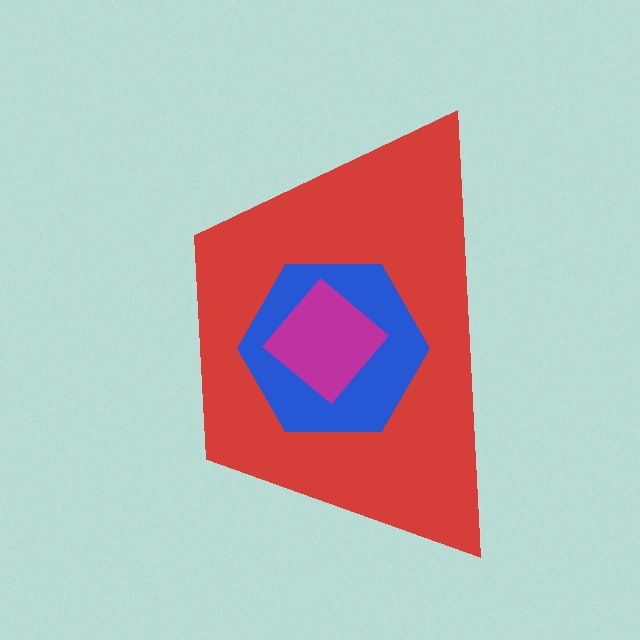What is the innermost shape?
The magenta diamond.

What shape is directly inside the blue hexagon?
The magenta diamond.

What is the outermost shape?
The red trapezoid.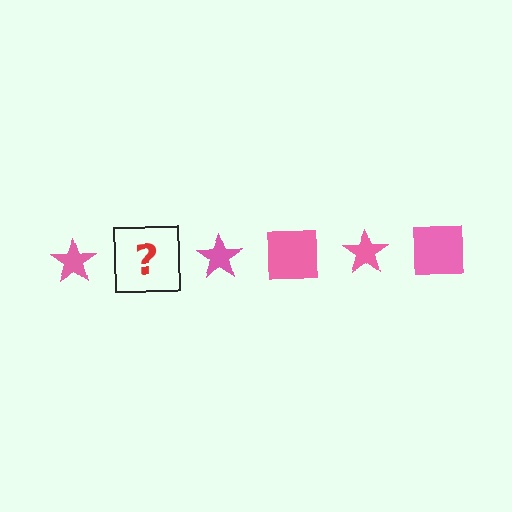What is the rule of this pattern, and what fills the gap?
The rule is that the pattern cycles through star, square shapes in pink. The gap should be filled with a pink square.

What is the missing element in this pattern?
The missing element is a pink square.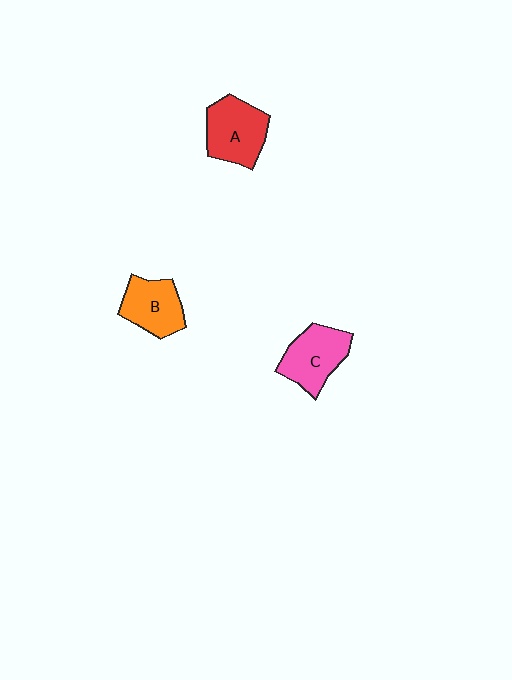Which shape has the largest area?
Shape A (red).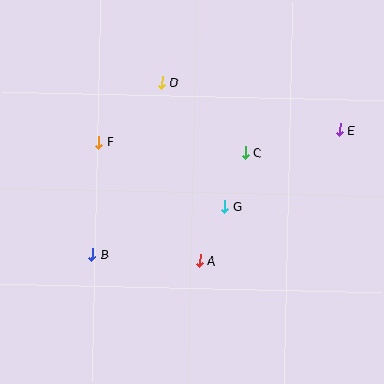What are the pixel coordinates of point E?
Point E is at (340, 130).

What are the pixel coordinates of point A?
Point A is at (200, 261).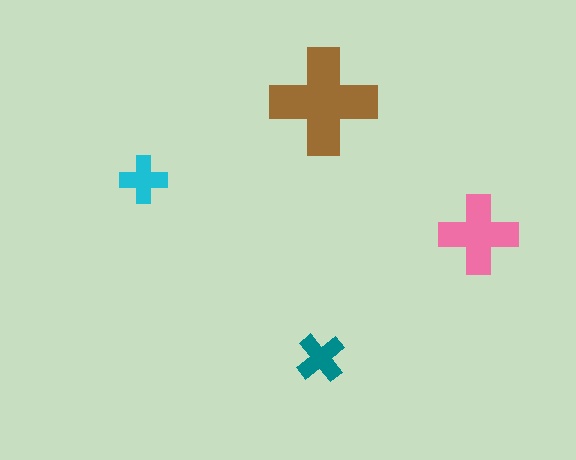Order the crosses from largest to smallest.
the brown one, the pink one, the teal one, the cyan one.